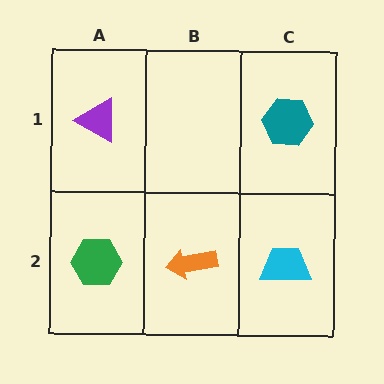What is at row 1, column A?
A purple triangle.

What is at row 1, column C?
A teal hexagon.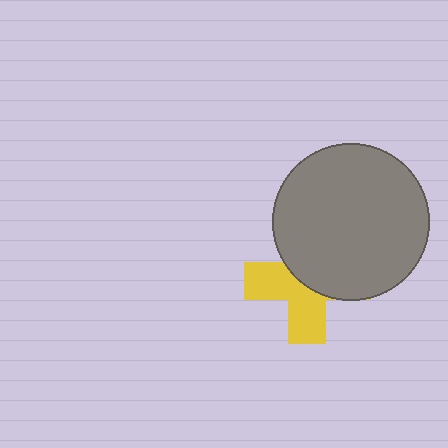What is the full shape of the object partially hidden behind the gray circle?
The partially hidden object is a yellow cross.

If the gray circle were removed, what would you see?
You would see the complete yellow cross.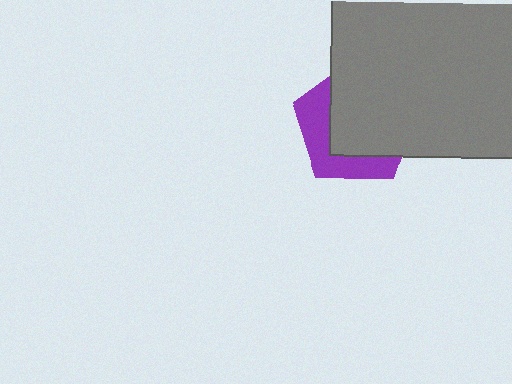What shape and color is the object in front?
The object in front is a gray square.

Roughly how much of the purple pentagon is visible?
A small part of it is visible (roughly 36%).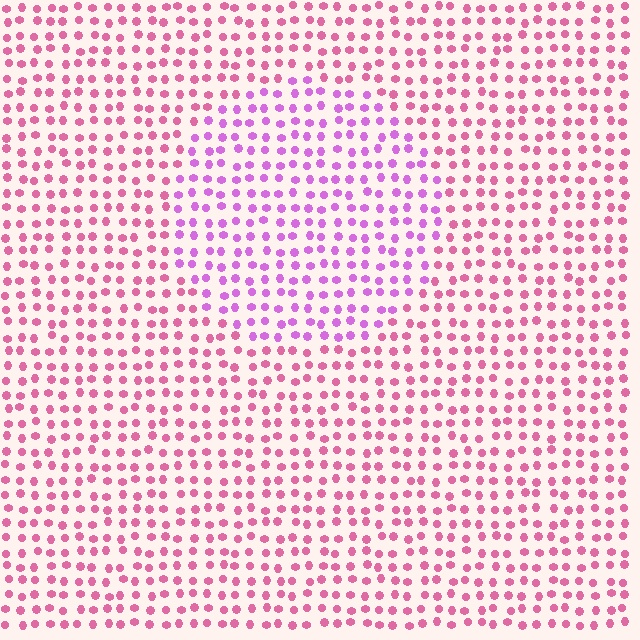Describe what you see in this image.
The image is filled with small pink elements in a uniform arrangement. A circle-shaped region is visible where the elements are tinted to a slightly different hue, forming a subtle color boundary.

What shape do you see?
I see a circle.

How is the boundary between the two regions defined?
The boundary is defined purely by a slight shift in hue (about 36 degrees). Spacing, size, and orientation are identical on both sides.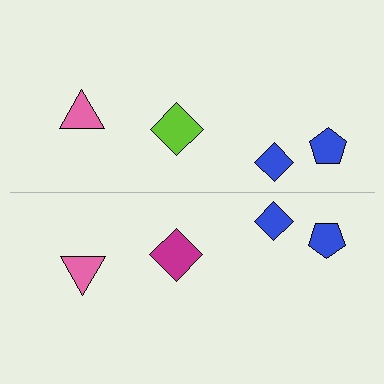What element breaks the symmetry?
The magenta diamond on the bottom side breaks the symmetry — its mirror counterpart is lime.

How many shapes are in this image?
There are 8 shapes in this image.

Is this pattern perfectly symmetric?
No, the pattern is not perfectly symmetric. The magenta diamond on the bottom side breaks the symmetry — its mirror counterpart is lime.